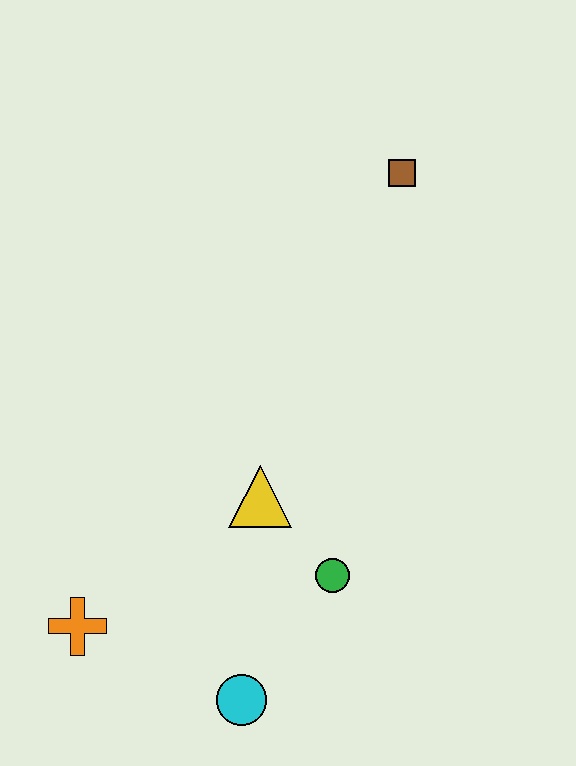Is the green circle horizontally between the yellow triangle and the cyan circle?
No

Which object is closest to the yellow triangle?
The green circle is closest to the yellow triangle.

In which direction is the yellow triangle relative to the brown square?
The yellow triangle is below the brown square.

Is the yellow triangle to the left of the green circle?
Yes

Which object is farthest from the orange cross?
The brown square is farthest from the orange cross.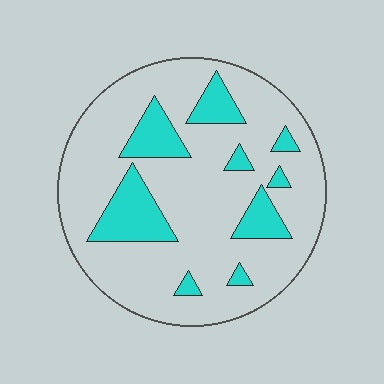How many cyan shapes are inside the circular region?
9.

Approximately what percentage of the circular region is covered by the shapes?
Approximately 20%.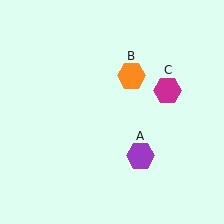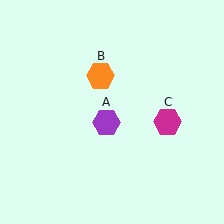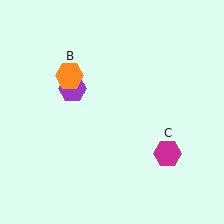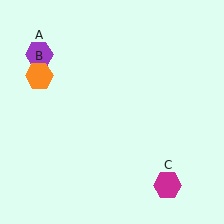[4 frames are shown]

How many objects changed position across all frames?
3 objects changed position: purple hexagon (object A), orange hexagon (object B), magenta hexagon (object C).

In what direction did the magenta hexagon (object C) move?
The magenta hexagon (object C) moved down.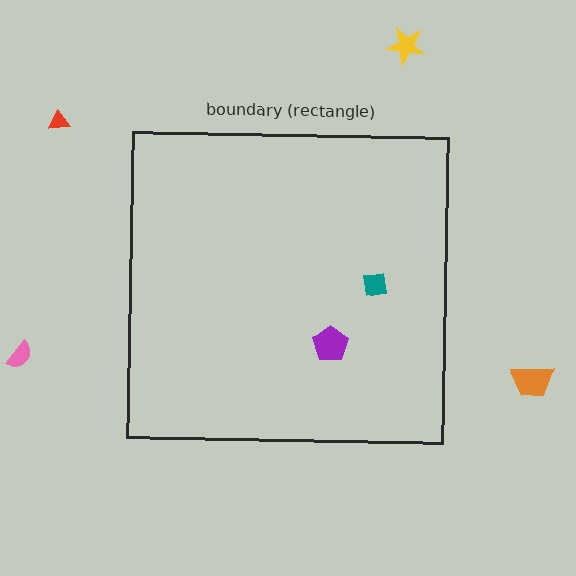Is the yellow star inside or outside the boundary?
Outside.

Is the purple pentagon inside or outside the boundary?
Inside.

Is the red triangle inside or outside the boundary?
Outside.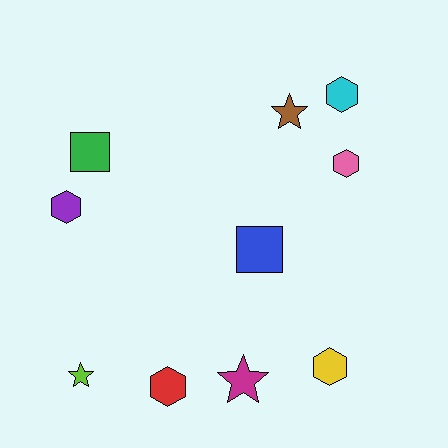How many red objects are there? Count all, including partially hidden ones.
There is 1 red object.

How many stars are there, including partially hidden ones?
There are 3 stars.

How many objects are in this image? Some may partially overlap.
There are 10 objects.